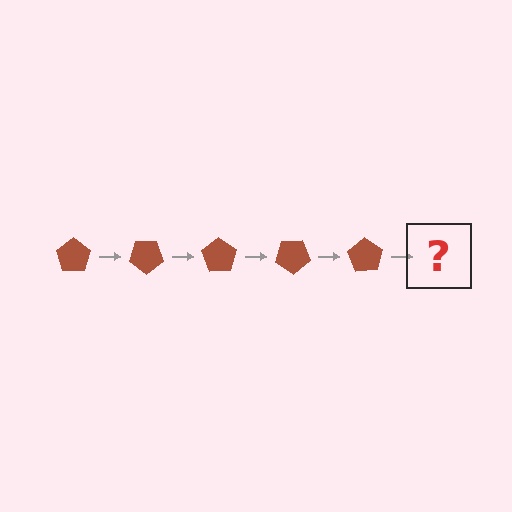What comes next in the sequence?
The next element should be a brown pentagon rotated 175 degrees.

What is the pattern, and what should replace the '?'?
The pattern is that the pentagon rotates 35 degrees each step. The '?' should be a brown pentagon rotated 175 degrees.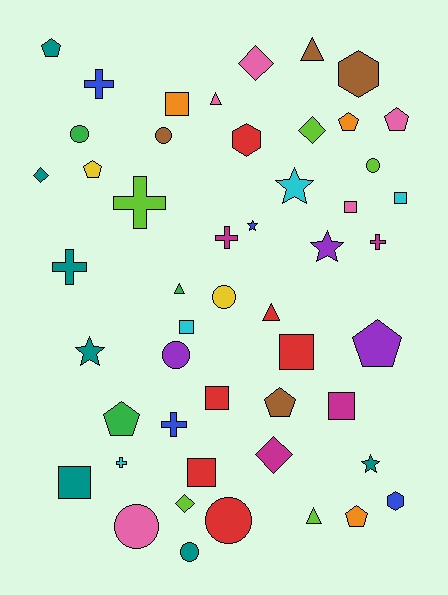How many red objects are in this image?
There are 6 red objects.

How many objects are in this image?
There are 50 objects.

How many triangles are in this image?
There are 5 triangles.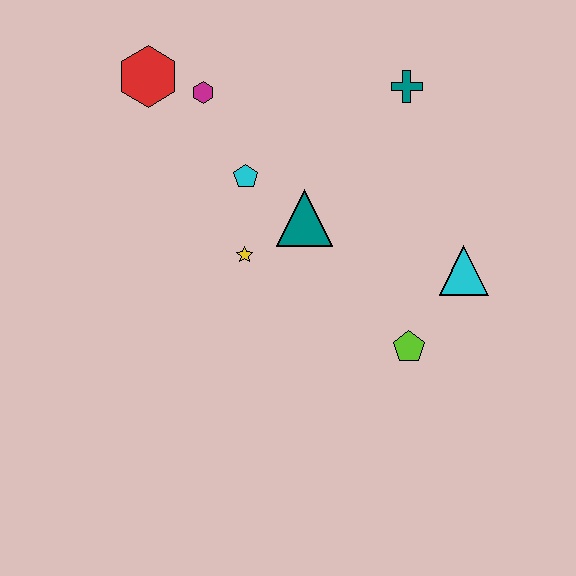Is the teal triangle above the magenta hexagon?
No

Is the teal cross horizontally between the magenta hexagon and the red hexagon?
No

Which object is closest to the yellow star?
The teal triangle is closest to the yellow star.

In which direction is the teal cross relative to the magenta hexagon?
The teal cross is to the right of the magenta hexagon.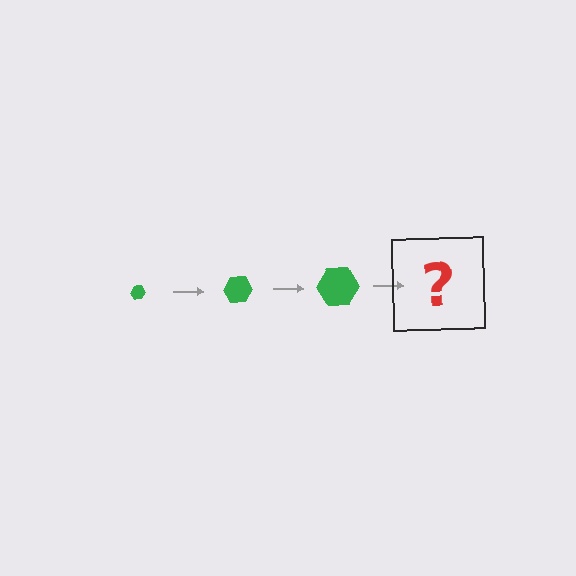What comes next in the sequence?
The next element should be a green hexagon, larger than the previous one.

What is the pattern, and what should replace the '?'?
The pattern is that the hexagon gets progressively larger each step. The '?' should be a green hexagon, larger than the previous one.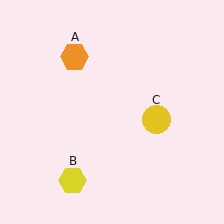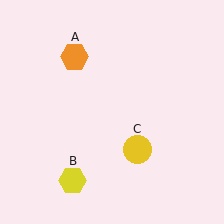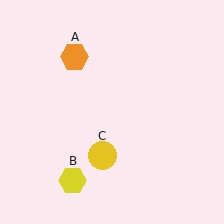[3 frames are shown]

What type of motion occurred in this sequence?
The yellow circle (object C) rotated clockwise around the center of the scene.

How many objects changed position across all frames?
1 object changed position: yellow circle (object C).